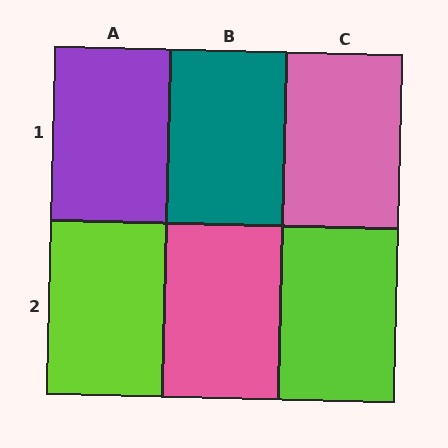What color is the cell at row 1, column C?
Pink.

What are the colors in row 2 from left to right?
Lime, pink, lime.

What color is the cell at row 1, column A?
Purple.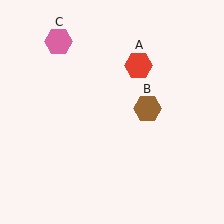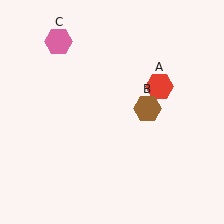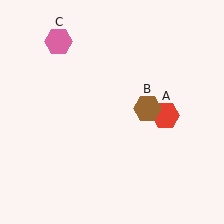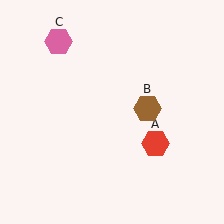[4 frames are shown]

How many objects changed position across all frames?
1 object changed position: red hexagon (object A).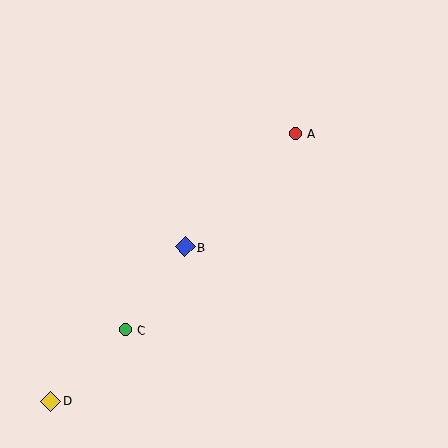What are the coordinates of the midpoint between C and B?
The midpoint between C and B is at (155, 289).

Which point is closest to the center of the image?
Point B at (185, 247) is closest to the center.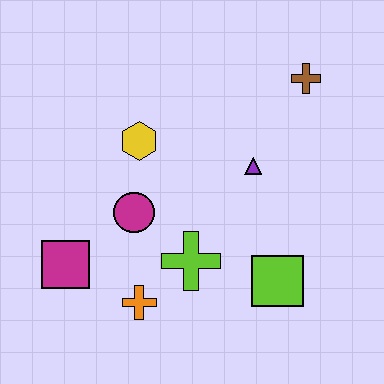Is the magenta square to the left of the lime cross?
Yes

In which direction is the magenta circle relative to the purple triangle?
The magenta circle is to the left of the purple triangle.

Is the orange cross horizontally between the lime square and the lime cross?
No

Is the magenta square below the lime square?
No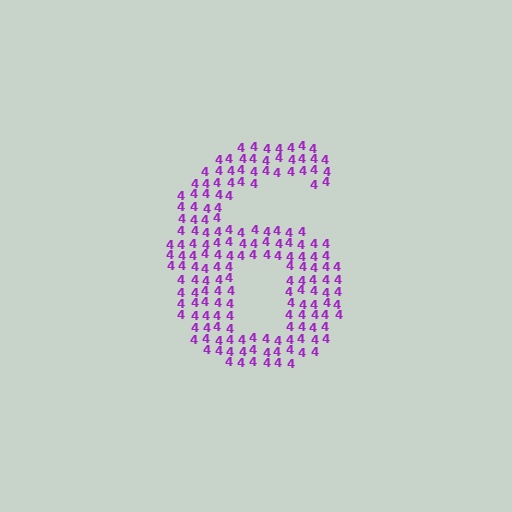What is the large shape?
The large shape is the digit 6.